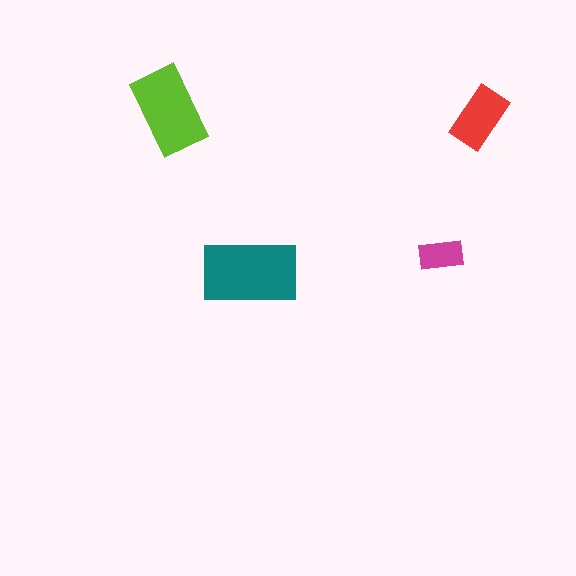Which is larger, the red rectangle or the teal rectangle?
The teal one.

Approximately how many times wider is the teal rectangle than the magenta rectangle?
About 2 times wider.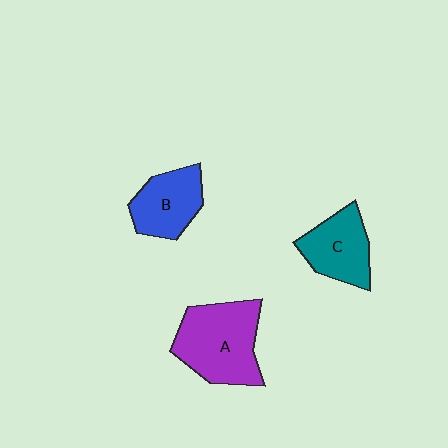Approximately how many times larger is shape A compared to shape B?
Approximately 1.5 times.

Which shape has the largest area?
Shape A (purple).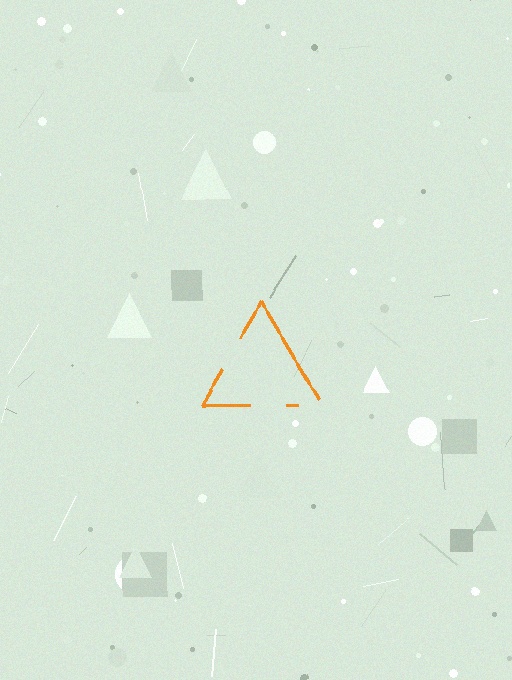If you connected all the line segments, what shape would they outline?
They would outline a triangle.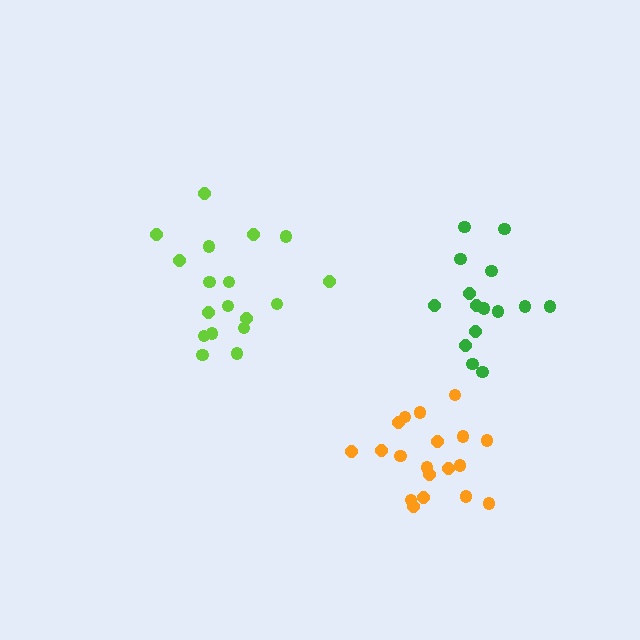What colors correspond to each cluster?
The clusters are colored: orange, lime, green.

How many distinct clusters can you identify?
There are 3 distinct clusters.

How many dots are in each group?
Group 1: 19 dots, Group 2: 18 dots, Group 3: 15 dots (52 total).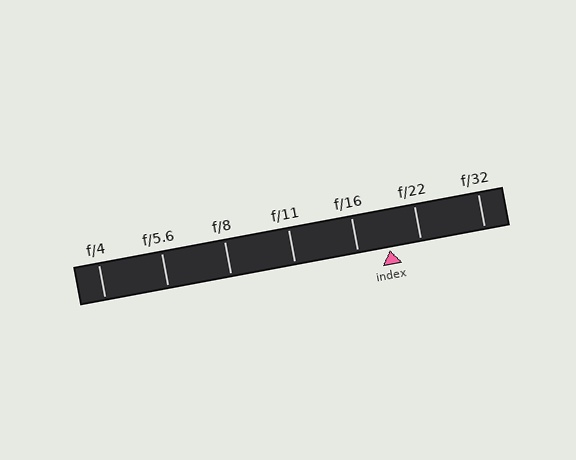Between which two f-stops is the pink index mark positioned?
The index mark is between f/16 and f/22.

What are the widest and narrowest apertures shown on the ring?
The widest aperture shown is f/4 and the narrowest is f/32.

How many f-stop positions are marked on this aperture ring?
There are 7 f-stop positions marked.